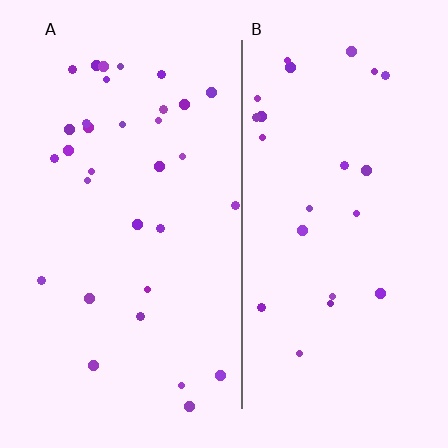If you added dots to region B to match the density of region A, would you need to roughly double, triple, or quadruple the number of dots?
Approximately double.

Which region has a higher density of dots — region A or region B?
A (the left).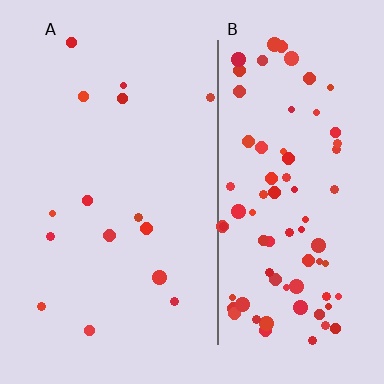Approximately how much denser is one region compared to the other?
Approximately 5.4× — region B over region A.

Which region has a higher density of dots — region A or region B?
B (the right).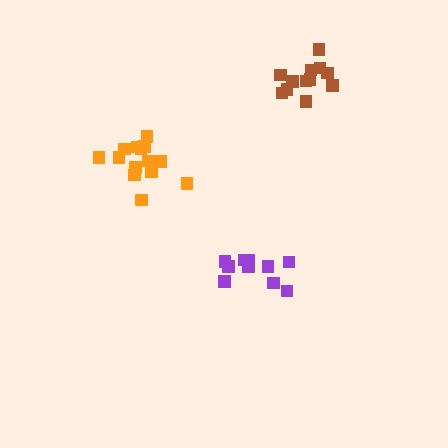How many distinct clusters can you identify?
There are 3 distinct clusters.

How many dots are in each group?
Group 1: 10 dots, Group 2: 14 dots, Group 3: 12 dots (36 total).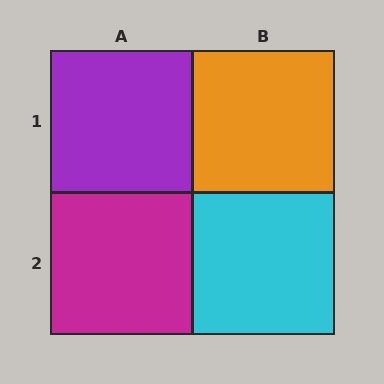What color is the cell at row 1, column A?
Purple.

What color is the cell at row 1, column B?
Orange.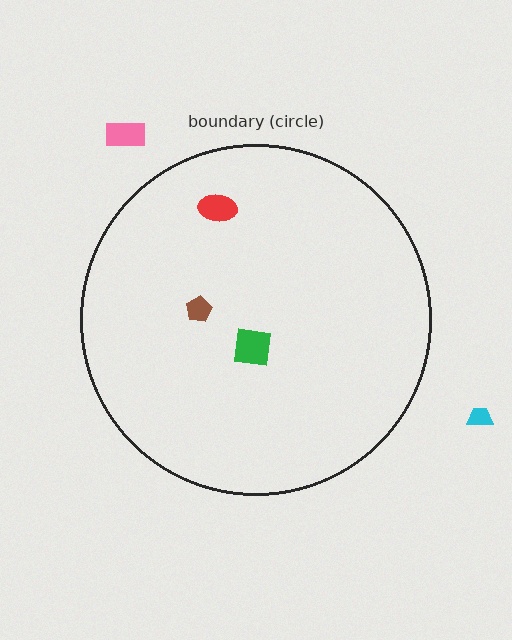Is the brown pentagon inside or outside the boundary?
Inside.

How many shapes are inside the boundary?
3 inside, 2 outside.